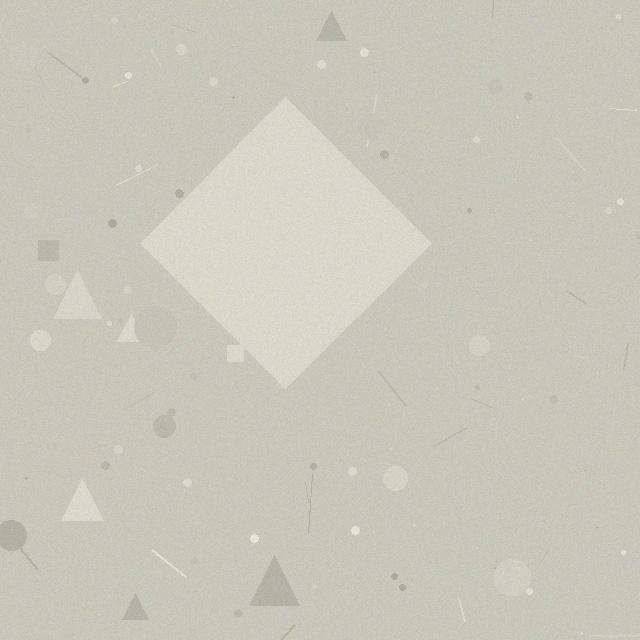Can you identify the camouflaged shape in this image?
The camouflaged shape is a diamond.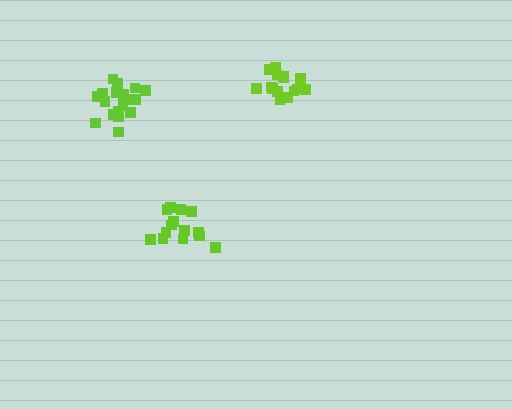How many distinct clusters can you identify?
There are 3 distinct clusters.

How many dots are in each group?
Group 1: 14 dots, Group 2: 15 dots, Group 3: 20 dots (49 total).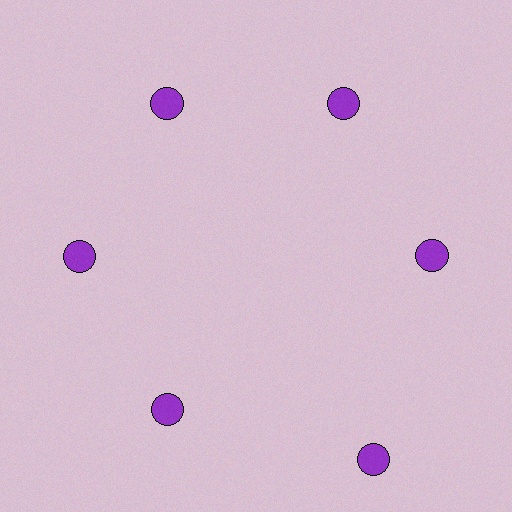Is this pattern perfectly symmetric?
No. The 6 purple circles are arranged in a ring, but one element near the 5 o'clock position is pushed outward from the center, breaking the 6-fold rotational symmetry.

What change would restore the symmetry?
The symmetry would be restored by moving it inward, back onto the ring so that all 6 circles sit at equal angles and equal distance from the center.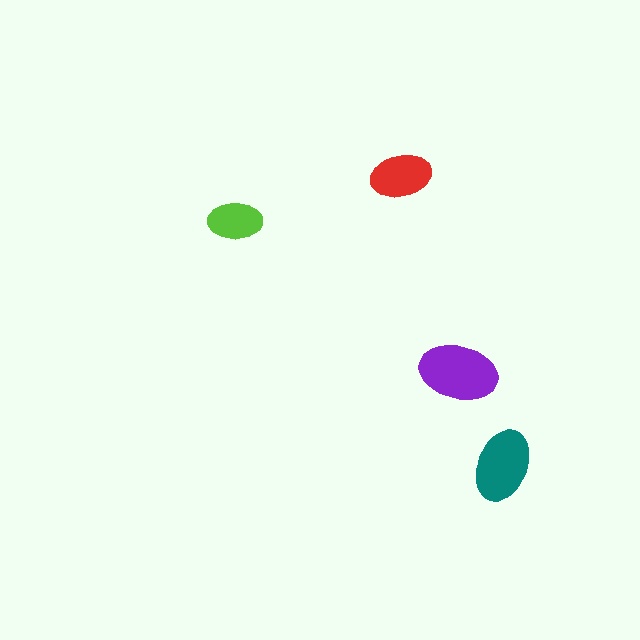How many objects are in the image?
There are 4 objects in the image.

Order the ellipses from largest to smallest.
the purple one, the teal one, the red one, the lime one.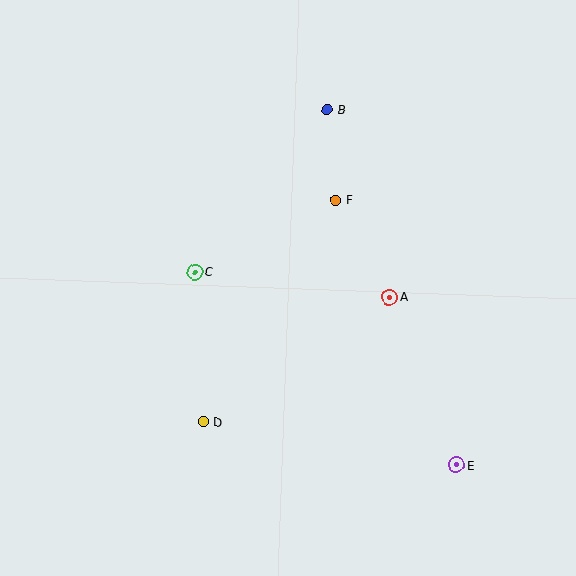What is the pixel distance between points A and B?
The distance between A and B is 197 pixels.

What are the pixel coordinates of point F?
Point F is at (336, 200).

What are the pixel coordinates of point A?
Point A is at (390, 297).